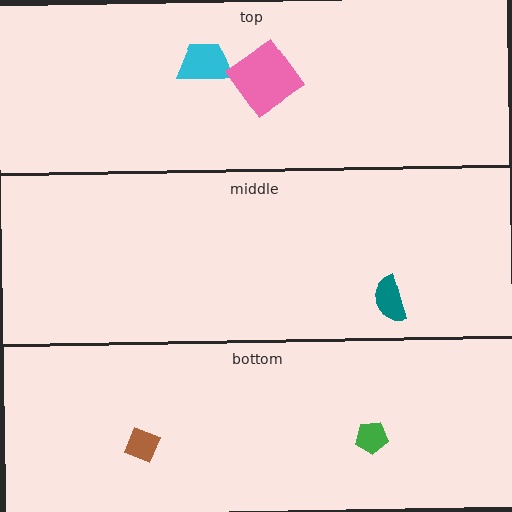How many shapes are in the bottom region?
2.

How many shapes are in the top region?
2.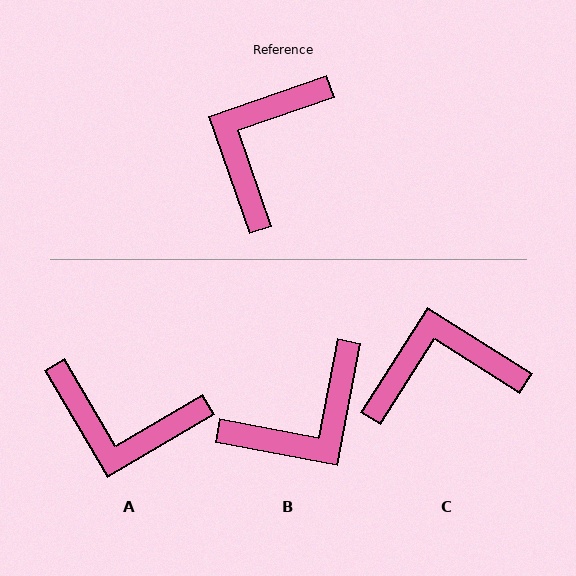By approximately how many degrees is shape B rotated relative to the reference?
Approximately 150 degrees counter-clockwise.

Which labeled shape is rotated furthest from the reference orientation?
B, about 150 degrees away.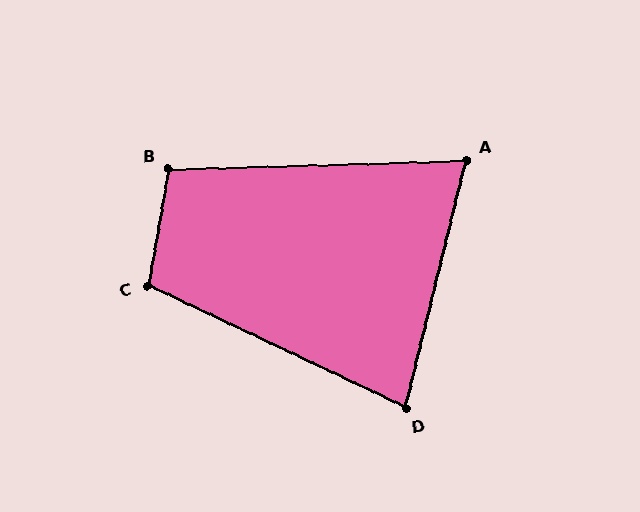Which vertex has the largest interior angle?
C, at approximately 105 degrees.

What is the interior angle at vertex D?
Approximately 78 degrees (acute).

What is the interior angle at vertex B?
Approximately 102 degrees (obtuse).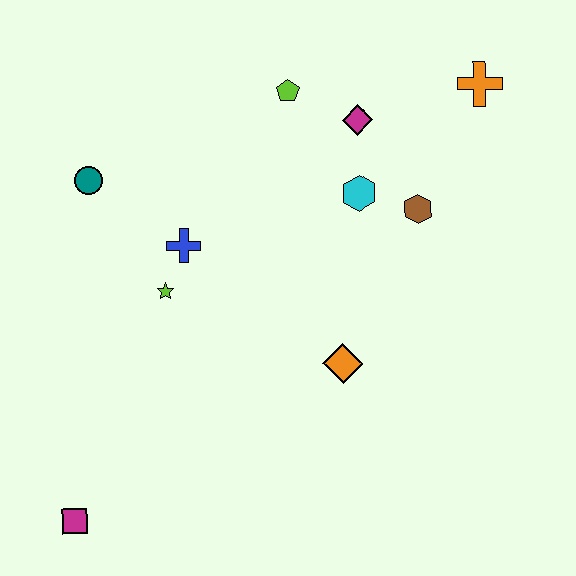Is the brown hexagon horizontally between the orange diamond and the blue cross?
No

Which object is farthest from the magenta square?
The orange cross is farthest from the magenta square.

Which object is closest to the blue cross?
The lime star is closest to the blue cross.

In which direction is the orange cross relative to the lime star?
The orange cross is to the right of the lime star.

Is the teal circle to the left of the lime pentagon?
Yes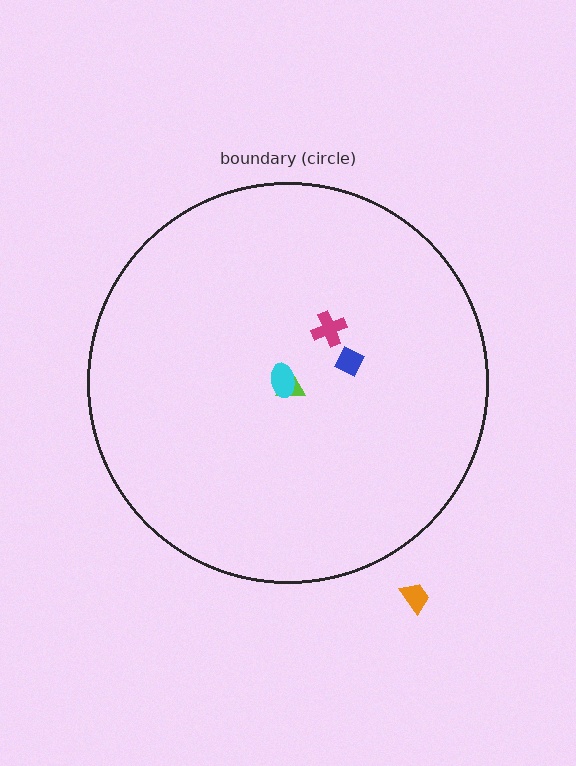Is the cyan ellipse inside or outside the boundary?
Inside.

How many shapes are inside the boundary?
4 inside, 1 outside.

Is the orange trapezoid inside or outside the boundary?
Outside.